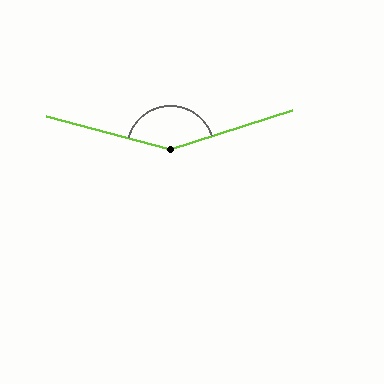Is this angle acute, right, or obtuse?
It is obtuse.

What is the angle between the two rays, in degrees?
Approximately 147 degrees.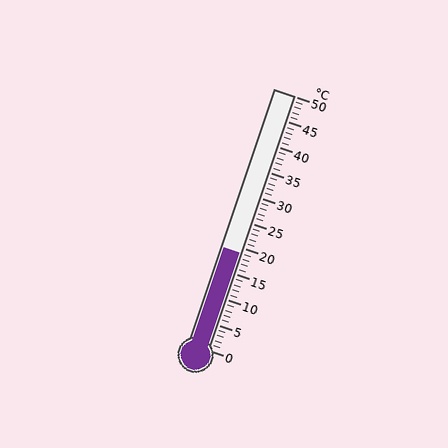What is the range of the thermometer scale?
The thermometer scale ranges from 0°C to 50°C.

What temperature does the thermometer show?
The thermometer shows approximately 19°C.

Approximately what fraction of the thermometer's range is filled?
The thermometer is filled to approximately 40% of its range.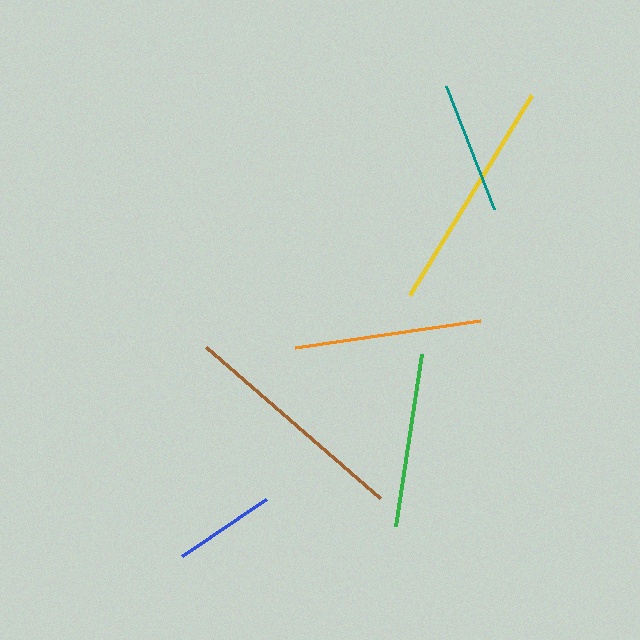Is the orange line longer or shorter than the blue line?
The orange line is longer than the blue line.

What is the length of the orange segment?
The orange segment is approximately 188 pixels long.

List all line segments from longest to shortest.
From longest to shortest: yellow, brown, orange, green, teal, blue.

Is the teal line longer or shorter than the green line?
The green line is longer than the teal line.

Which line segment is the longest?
The yellow line is the longest at approximately 233 pixels.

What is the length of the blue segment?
The blue segment is approximately 102 pixels long.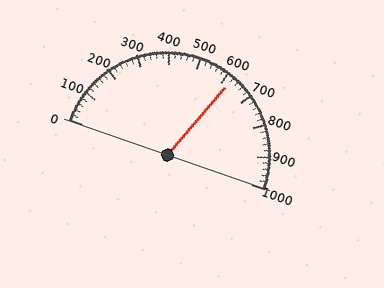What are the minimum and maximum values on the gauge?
The gauge ranges from 0 to 1000.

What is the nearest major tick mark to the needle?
The nearest major tick mark is 600.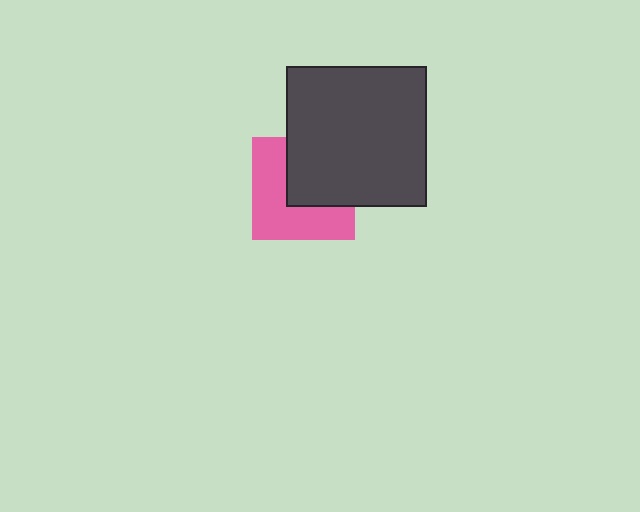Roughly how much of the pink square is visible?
About half of it is visible (roughly 54%).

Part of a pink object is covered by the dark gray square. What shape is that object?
It is a square.